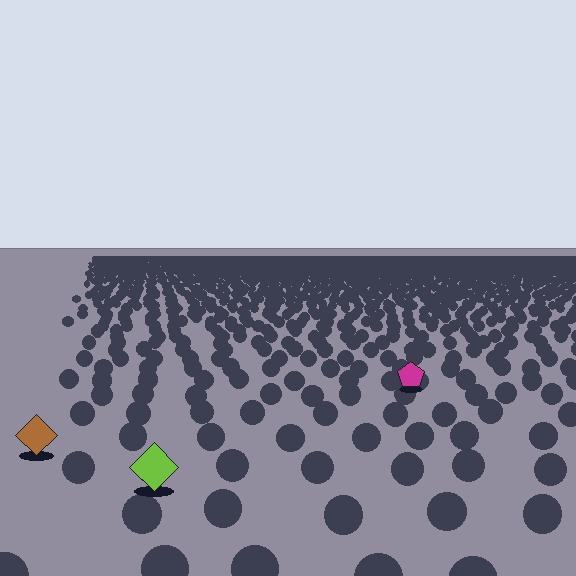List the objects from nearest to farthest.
From nearest to farthest: the lime diamond, the brown diamond, the magenta pentagon.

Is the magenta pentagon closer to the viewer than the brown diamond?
No. The brown diamond is closer — you can tell from the texture gradient: the ground texture is coarser near it.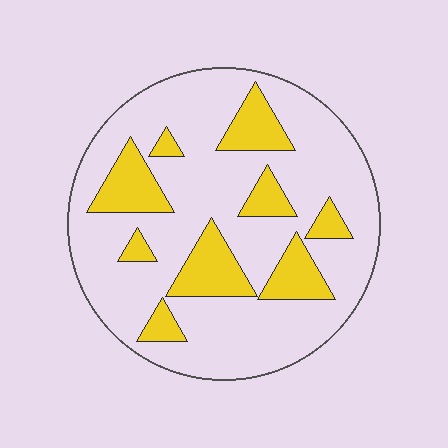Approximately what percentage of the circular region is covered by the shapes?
Approximately 25%.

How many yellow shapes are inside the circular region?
9.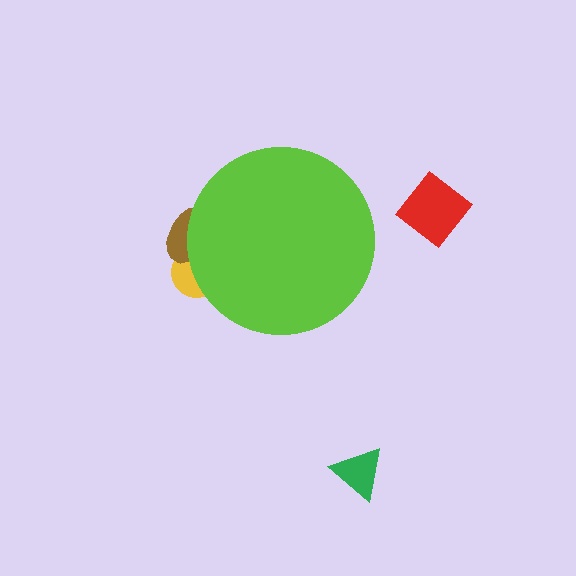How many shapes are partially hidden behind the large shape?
2 shapes are partially hidden.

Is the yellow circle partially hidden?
Yes, the yellow circle is partially hidden behind the lime circle.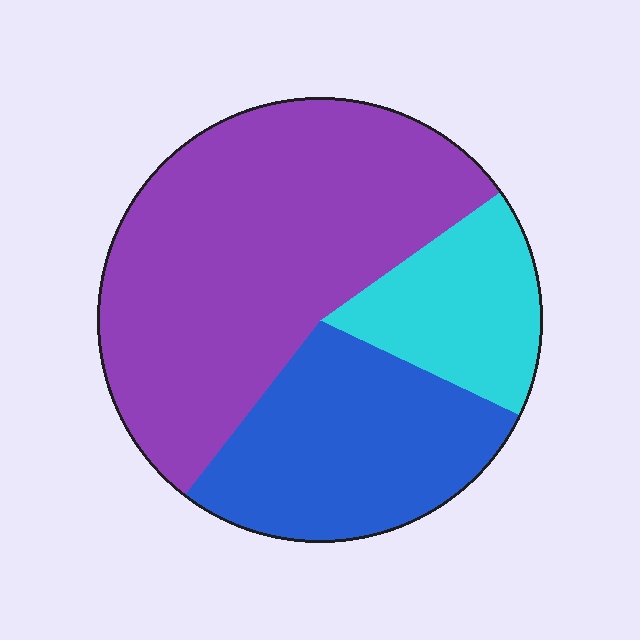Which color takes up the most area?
Purple, at roughly 55%.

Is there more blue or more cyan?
Blue.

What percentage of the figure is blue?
Blue takes up about one quarter (1/4) of the figure.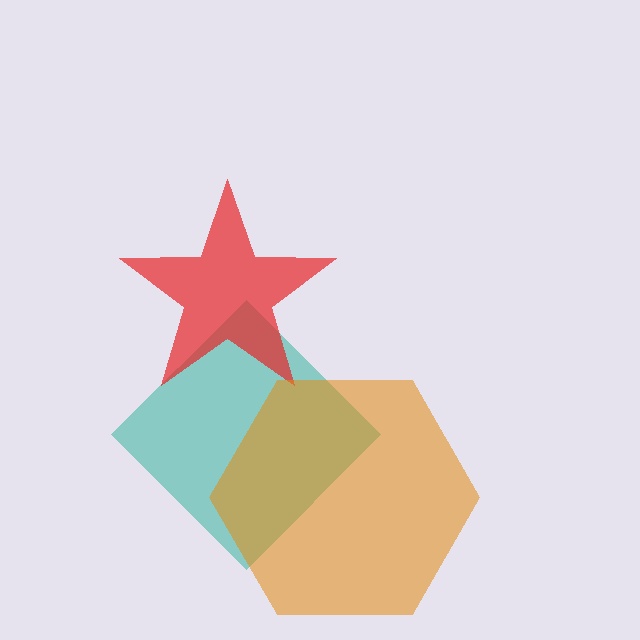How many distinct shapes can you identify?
There are 3 distinct shapes: a teal diamond, a red star, an orange hexagon.